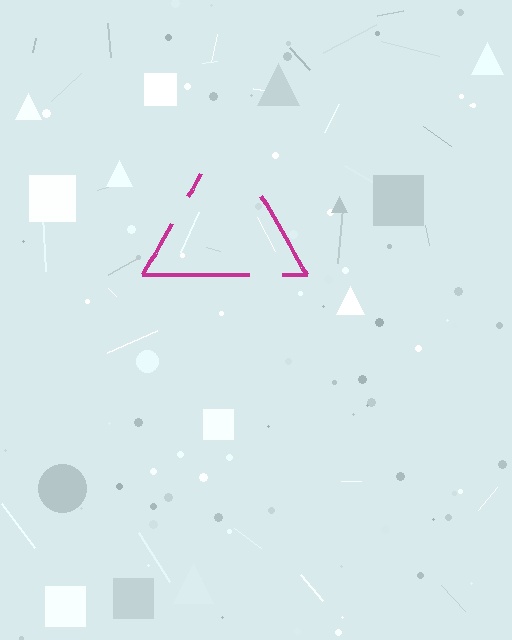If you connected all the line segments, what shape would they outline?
They would outline a triangle.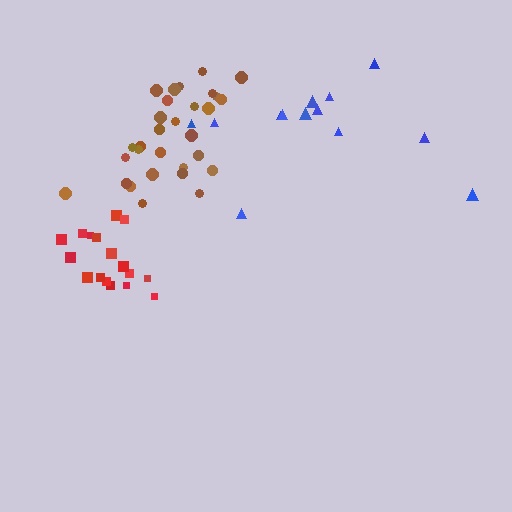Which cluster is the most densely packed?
Red.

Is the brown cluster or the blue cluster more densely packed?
Brown.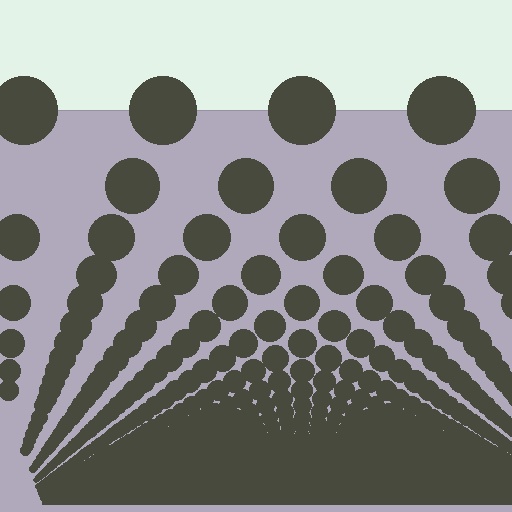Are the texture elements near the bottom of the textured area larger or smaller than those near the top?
Smaller. The gradient is inverted — elements near the bottom are smaller and denser.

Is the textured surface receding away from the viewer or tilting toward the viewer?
The surface appears to tilt toward the viewer. Texture elements get larger and sparser toward the top.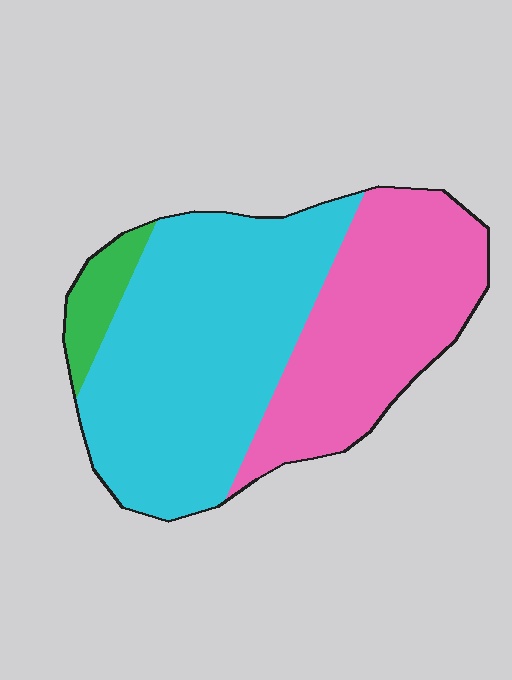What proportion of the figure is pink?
Pink covers around 40% of the figure.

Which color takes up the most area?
Cyan, at roughly 55%.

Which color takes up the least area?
Green, at roughly 5%.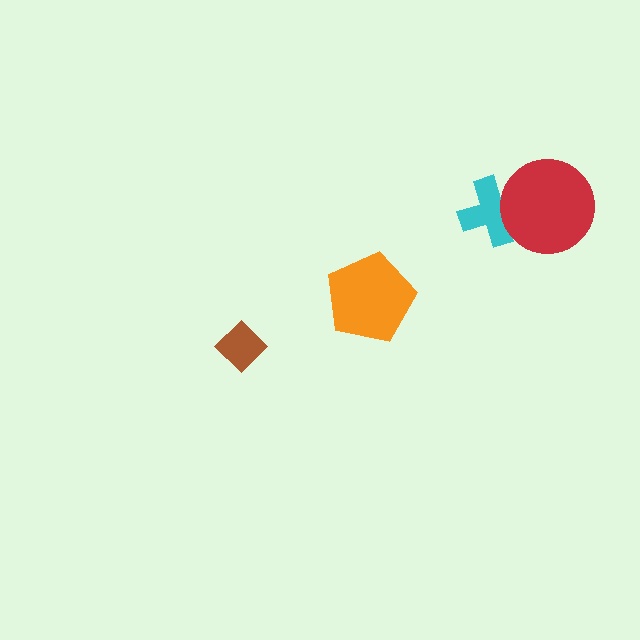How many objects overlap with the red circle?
1 object overlaps with the red circle.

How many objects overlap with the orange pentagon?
0 objects overlap with the orange pentagon.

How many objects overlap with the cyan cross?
1 object overlaps with the cyan cross.